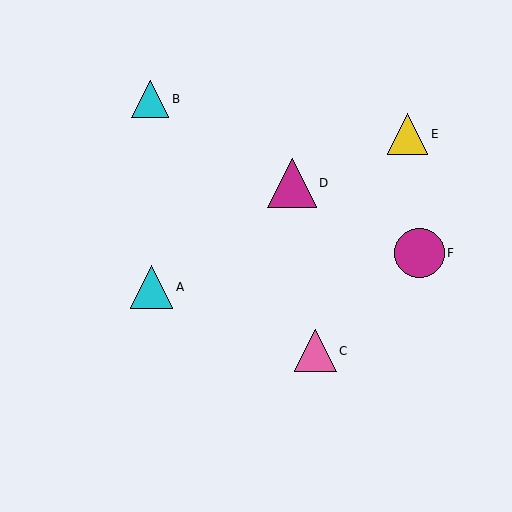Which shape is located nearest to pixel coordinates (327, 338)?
The pink triangle (labeled C) at (315, 351) is nearest to that location.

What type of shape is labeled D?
Shape D is a magenta triangle.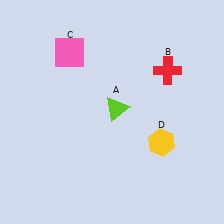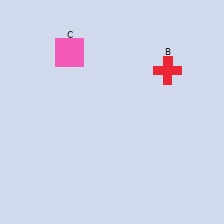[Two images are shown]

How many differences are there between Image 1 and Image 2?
There are 2 differences between the two images.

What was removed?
The lime triangle (A), the yellow hexagon (D) were removed in Image 2.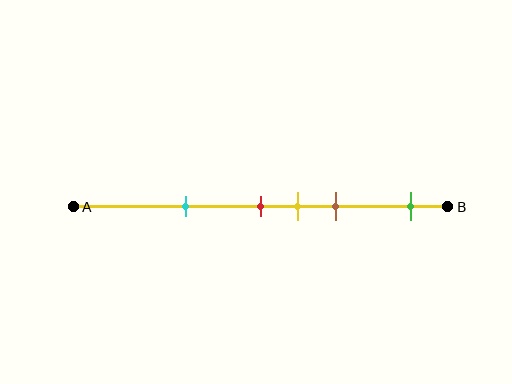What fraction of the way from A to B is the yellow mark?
The yellow mark is approximately 60% (0.6) of the way from A to B.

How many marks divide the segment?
There are 5 marks dividing the segment.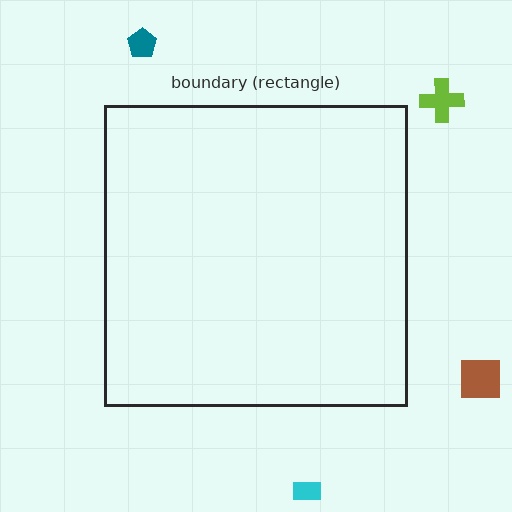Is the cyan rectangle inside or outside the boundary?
Outside.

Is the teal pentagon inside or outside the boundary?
Outside.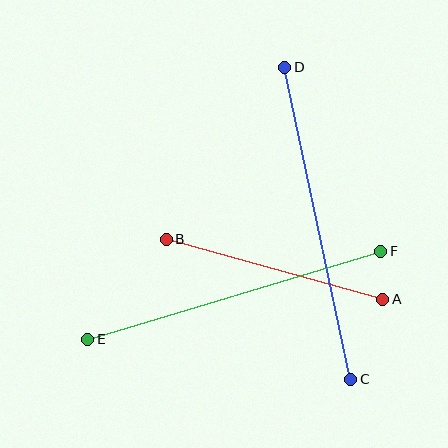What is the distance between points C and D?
The distance is approximately 319 pixels.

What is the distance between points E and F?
The distance is approximately 306 pixels.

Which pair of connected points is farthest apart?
Points C and D are farthest apart.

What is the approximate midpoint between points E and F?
The midpoint is at approximately (234, 295) pixels.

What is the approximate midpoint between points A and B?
The midpoint is at approximately (275, 269) pixels.